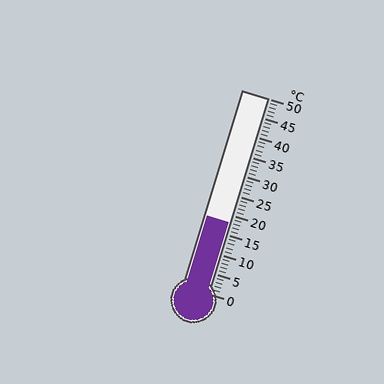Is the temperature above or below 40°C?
The temperature is below 40°C.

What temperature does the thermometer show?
The thermometer shows approximately 18°C.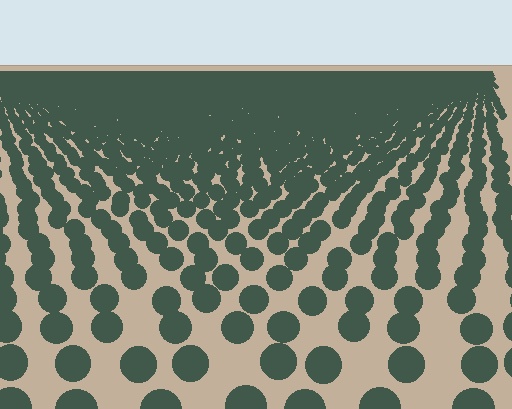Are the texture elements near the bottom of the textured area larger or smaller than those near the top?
Larger. Near the bottom, elements are closer to the viewer and appear at a bigger on-screen size.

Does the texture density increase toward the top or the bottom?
Density increases toward the top.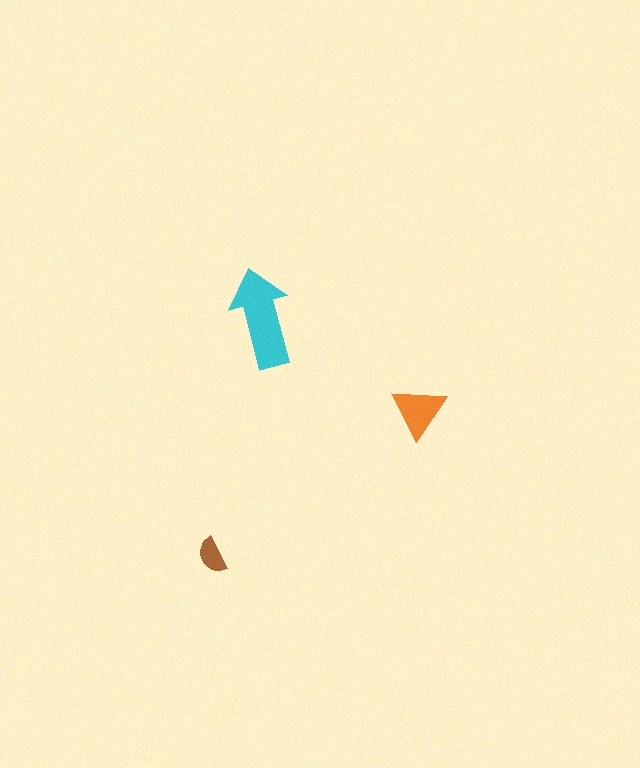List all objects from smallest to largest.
The brown semicircle, the orange triangle, the cyan arrow.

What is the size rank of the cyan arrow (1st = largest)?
1st.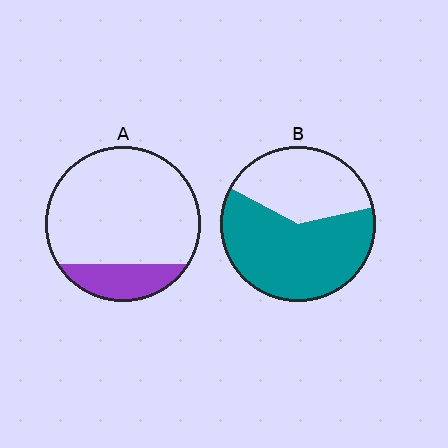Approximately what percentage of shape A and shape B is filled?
A is approximately 20% and B is approximately 60%.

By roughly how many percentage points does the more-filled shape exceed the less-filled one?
By roughly 45 percentage points (B over A).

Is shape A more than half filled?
No.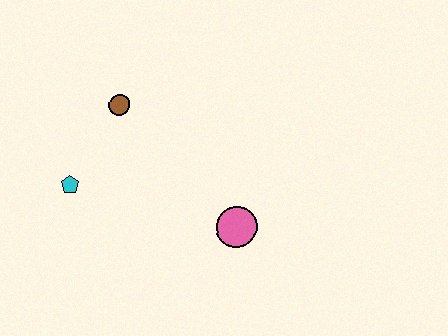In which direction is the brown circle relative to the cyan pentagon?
The brown circle is above the cyan pentagon.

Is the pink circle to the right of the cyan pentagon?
Yes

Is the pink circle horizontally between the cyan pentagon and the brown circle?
No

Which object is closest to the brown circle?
The cyan pentagon is closest to the brown circle.